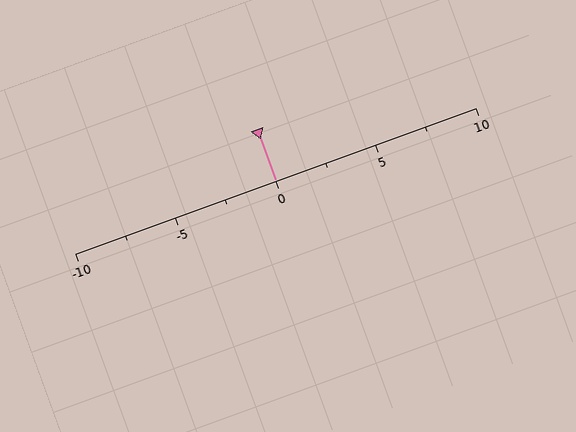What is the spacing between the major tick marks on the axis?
The major ticks are spaced 5 apart.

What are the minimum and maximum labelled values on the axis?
The axis runs from -10 to 10.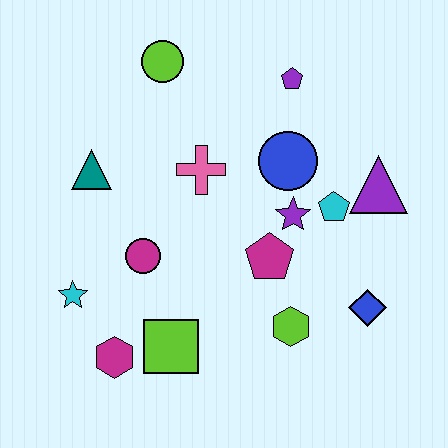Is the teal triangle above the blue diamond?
Yes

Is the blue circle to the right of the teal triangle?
Yes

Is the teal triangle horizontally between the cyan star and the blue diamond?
Yes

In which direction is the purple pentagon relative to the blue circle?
The purple pentagon is above the blue circle.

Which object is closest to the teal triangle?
The magenta circle is closest to the teal triangle.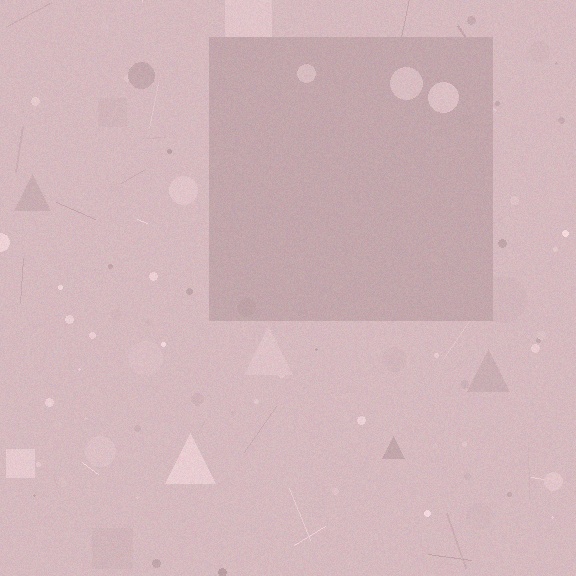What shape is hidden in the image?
A square is hidden in the image.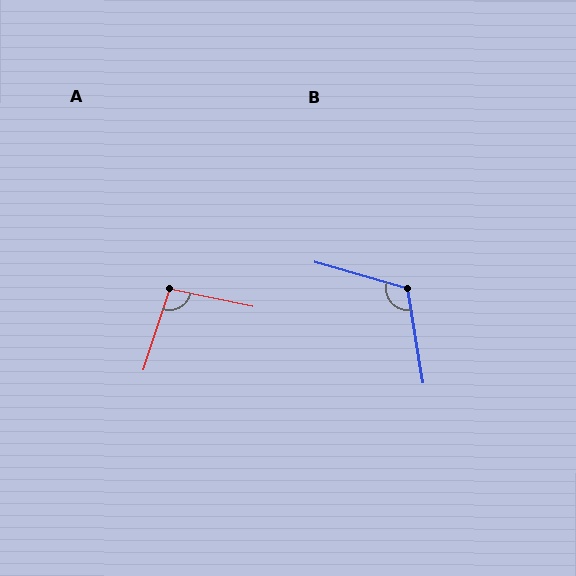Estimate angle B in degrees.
Approximately 116 degrees.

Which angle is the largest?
B, at approximately 116 degrees.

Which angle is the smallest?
A, at approximately 96 degrees.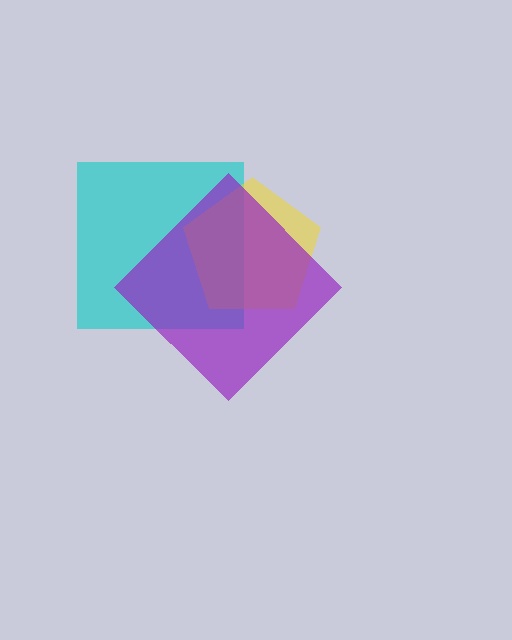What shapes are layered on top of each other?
The layered shapes are: a cyan square, a yellow pentagon, a purple diamond.